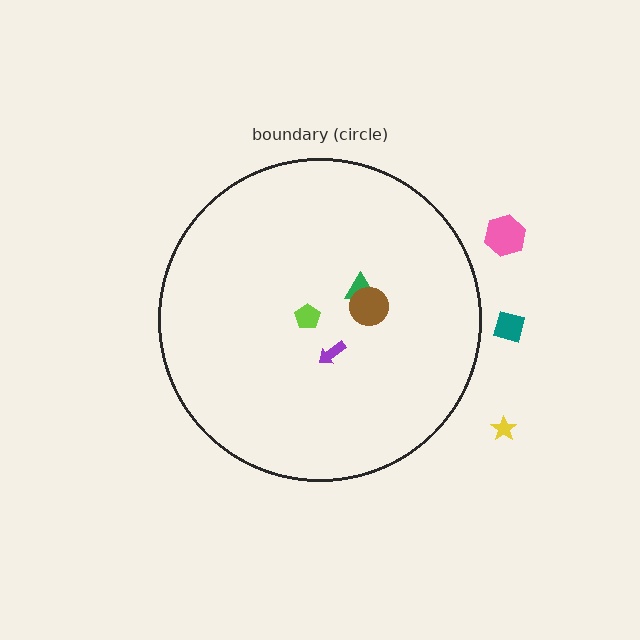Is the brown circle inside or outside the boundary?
Inside.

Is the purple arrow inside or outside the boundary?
Inside.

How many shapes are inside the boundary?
4 inside, 3 outside.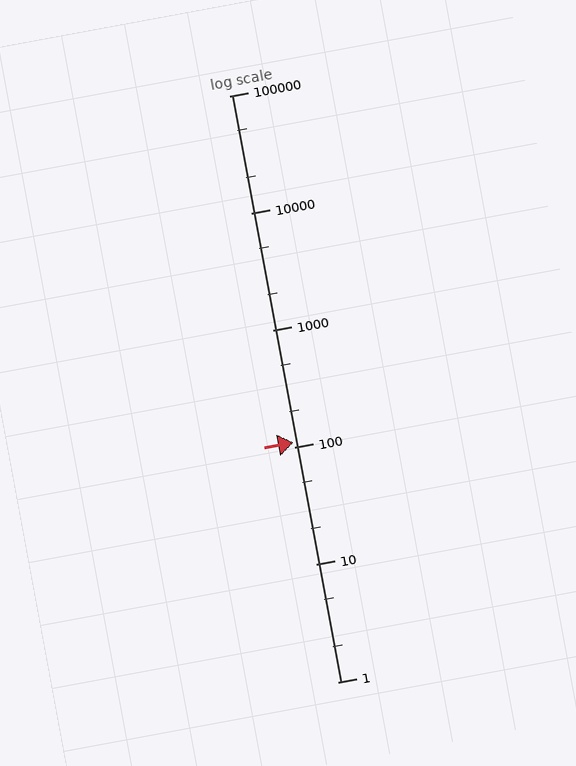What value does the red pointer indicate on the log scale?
The pointer indicates approximately 110.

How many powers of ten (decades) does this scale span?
The scale spans 5 decades, from 1 to 100000.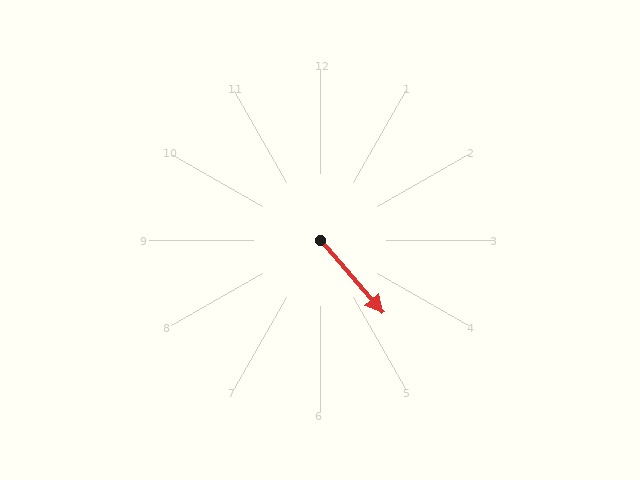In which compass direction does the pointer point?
Southeast.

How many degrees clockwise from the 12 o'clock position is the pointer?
Approximately 139 degrees.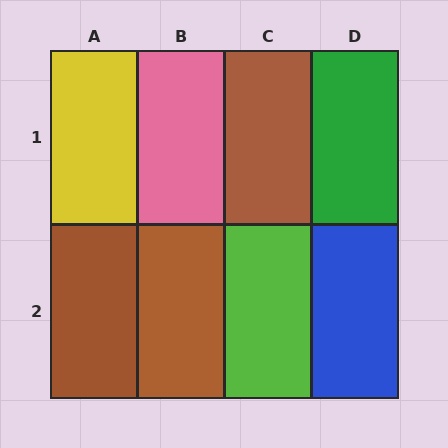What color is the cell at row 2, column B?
Brown.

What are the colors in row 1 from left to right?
Yellow, pink, brown, green.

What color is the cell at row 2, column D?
Blue.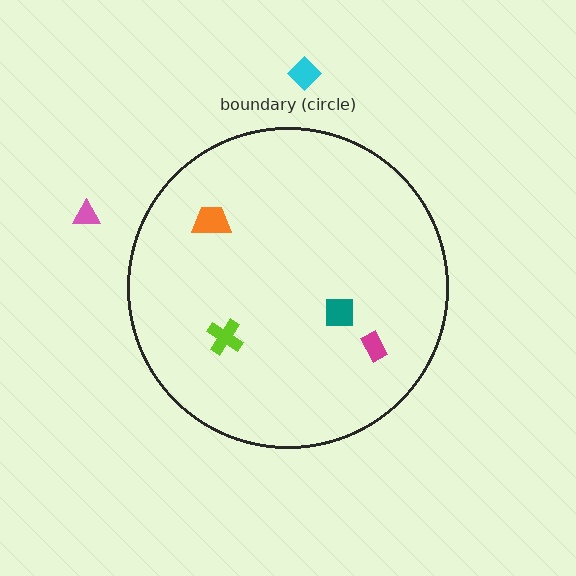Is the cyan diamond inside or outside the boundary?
Outside.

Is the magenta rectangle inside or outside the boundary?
Inside.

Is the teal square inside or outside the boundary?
Inside.